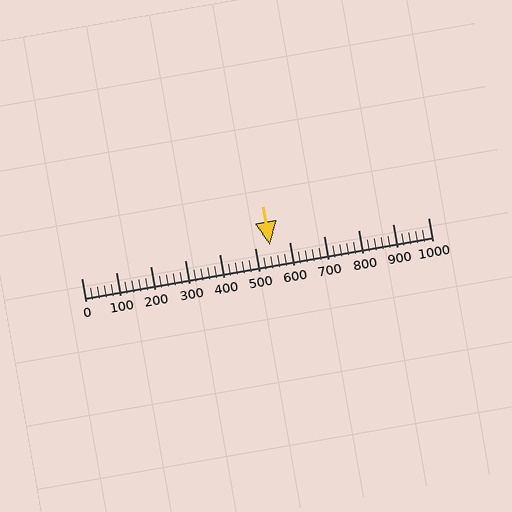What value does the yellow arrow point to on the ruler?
The yellow arrow points to approximately 543.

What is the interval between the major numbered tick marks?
The major tick marks are spaced 100 units apart.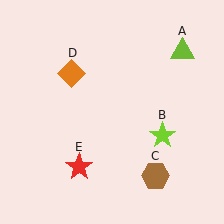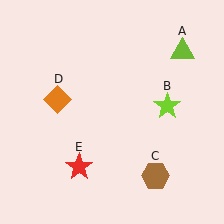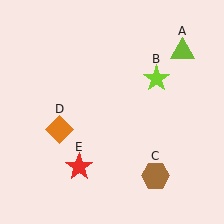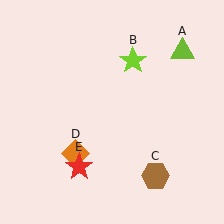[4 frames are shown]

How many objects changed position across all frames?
2 objects changed position: lime star (object B), orange diamond (object D).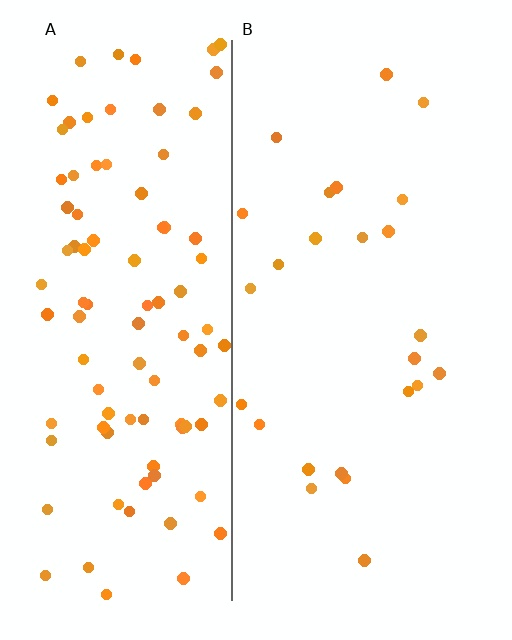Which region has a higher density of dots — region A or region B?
A (the left).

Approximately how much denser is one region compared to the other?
Approximately 3.8× — region A over region B.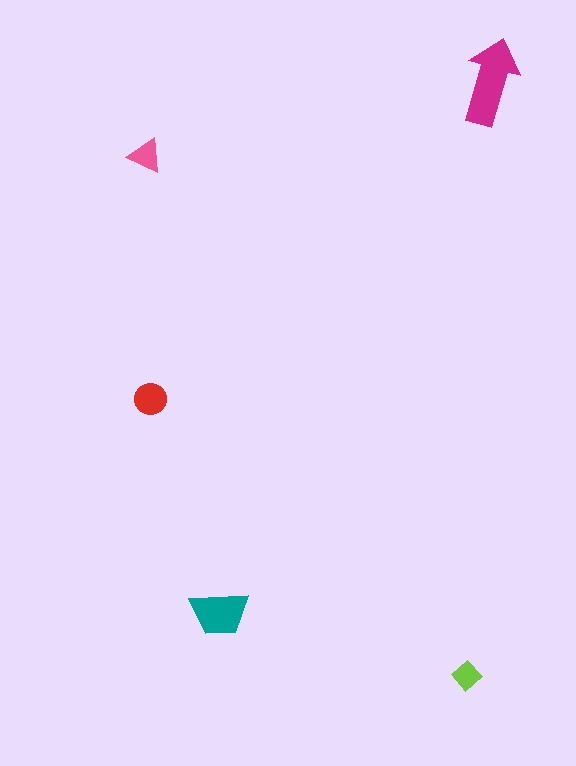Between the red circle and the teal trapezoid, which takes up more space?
The teal trapezoid.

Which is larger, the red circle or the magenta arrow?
The magenta arrow.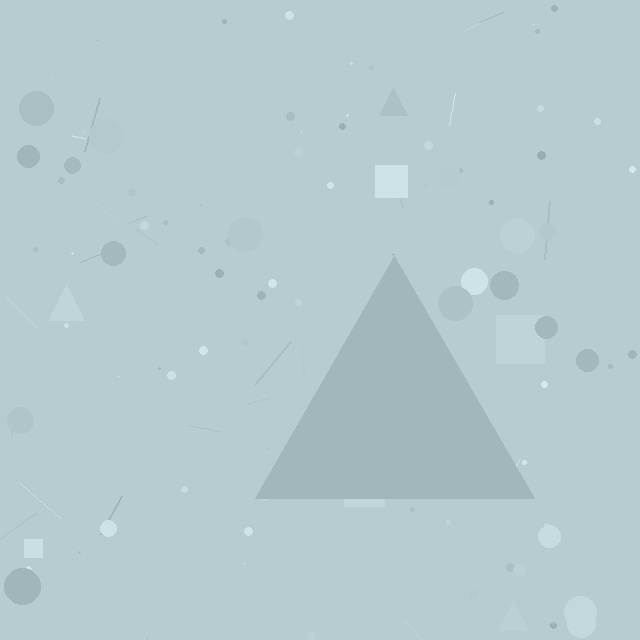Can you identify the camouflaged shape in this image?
The camouflaged shape is a triangle.